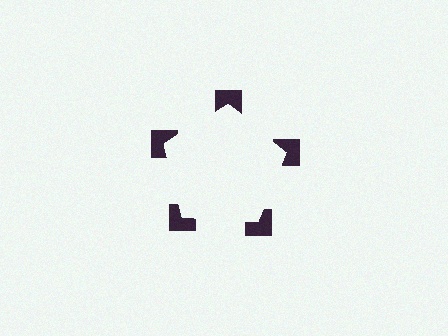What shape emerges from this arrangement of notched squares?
An illusory pentagon — its edges are inferred from the aligned wedge cuts in the notched squares, not physically drawn.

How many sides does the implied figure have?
5 sides.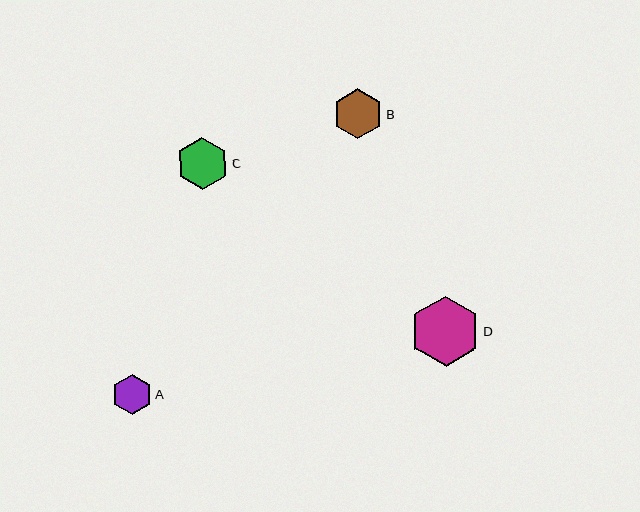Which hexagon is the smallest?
Hexagon A is the smallest with a size of approximately 40 pixels.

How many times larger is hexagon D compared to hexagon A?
Hexagon D is approximately 1.8 times the size of hexagon A.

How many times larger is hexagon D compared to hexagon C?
Hexagon D is approximately 1.3 times the size of hexagon C.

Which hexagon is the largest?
Hexagon D is the largest with a size of approximately 70 pixels.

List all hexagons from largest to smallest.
From largest to smallest: D, C, B, A.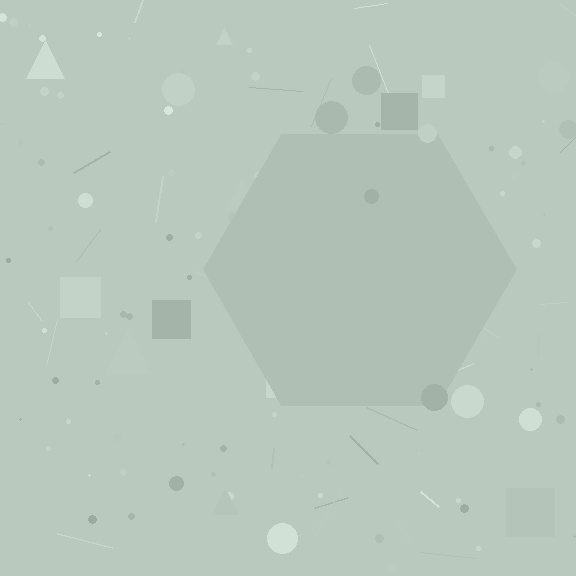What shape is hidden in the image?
A hexagon is hidden in the image.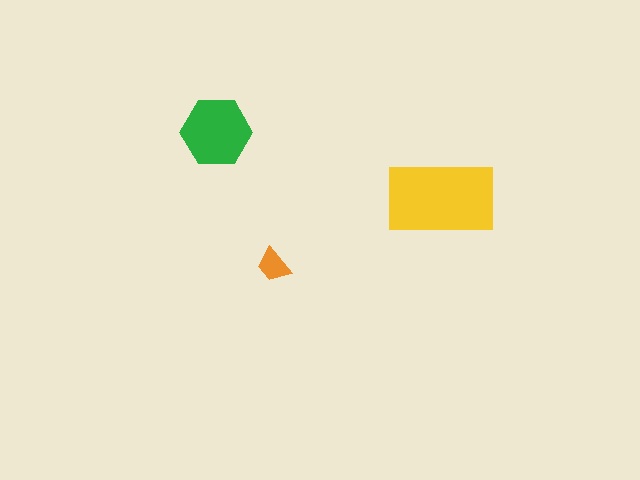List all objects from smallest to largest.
The orange trapezoid, the green hexagon, the yellow rectangle.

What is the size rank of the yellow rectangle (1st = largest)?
1st.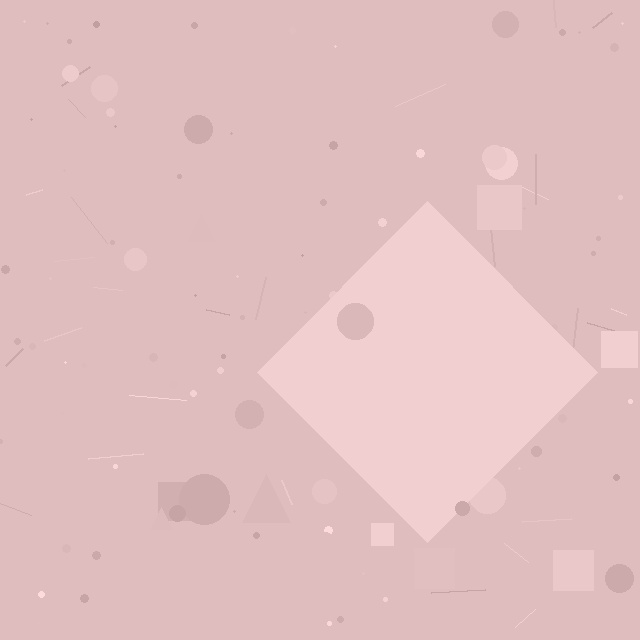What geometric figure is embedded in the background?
A diamond is embedded in the background.